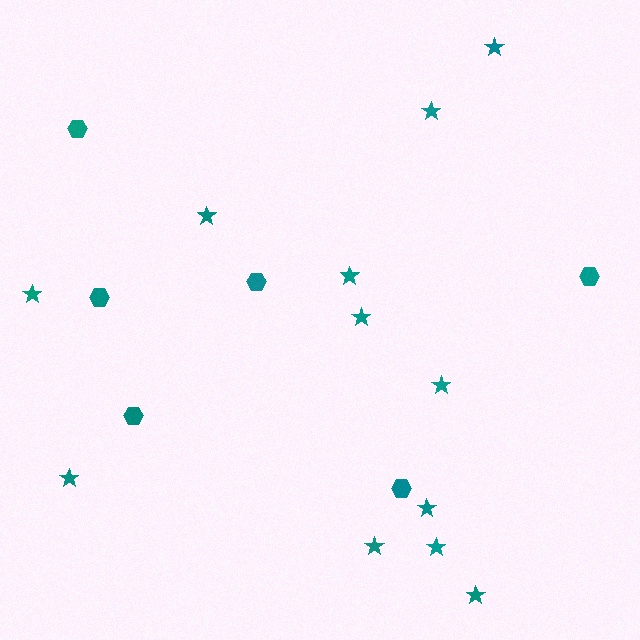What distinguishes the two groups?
There are 2 groups: one group of stars (12) and one group of hexagons (6).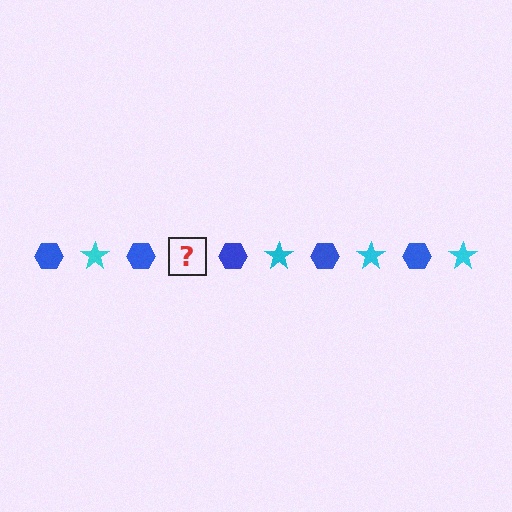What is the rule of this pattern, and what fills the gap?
The rule is that the pattern alternates between blue hexagon and cyan star. The gap should be filled with a cyan star.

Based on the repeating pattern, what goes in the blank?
The blank should be a cyan star.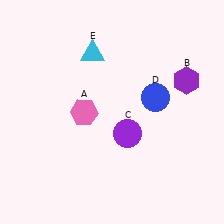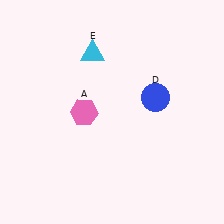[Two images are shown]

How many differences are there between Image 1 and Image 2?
There are 2 differences between the two images.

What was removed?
The purple hexagon (B), the purple circle (C) were removed in Image 2.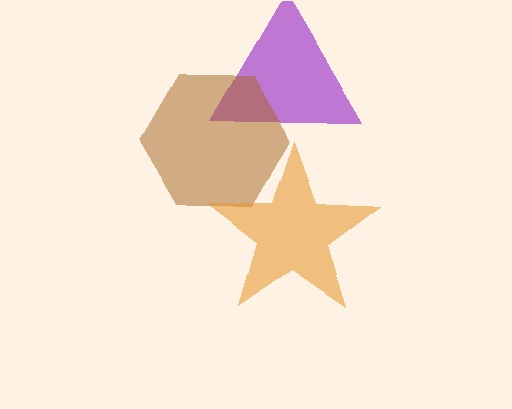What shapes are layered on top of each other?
The layered shapes are: a purple triangle, a brown hexagon, an orange star.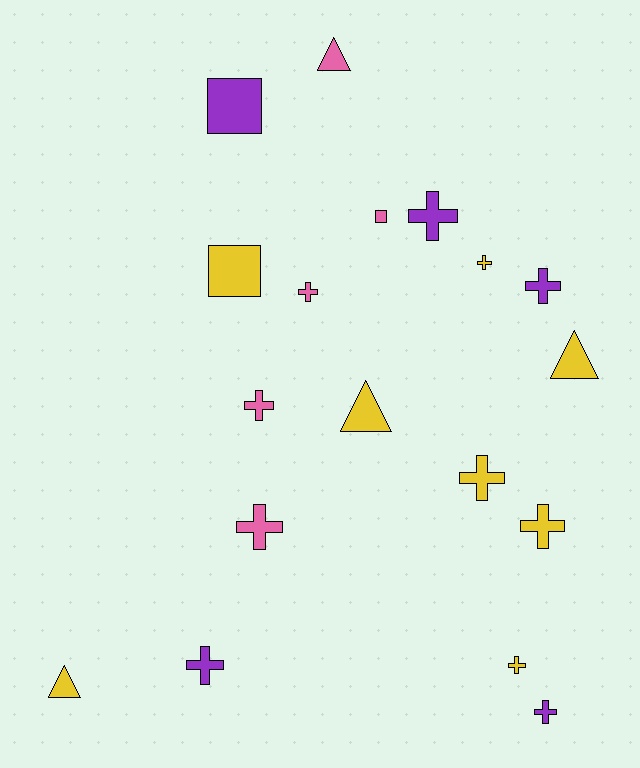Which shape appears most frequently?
Cross, with 11 objects.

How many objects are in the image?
There are 18 objects.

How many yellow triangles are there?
There are 3 yellow triangles.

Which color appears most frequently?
Yellow, with 8 objects.